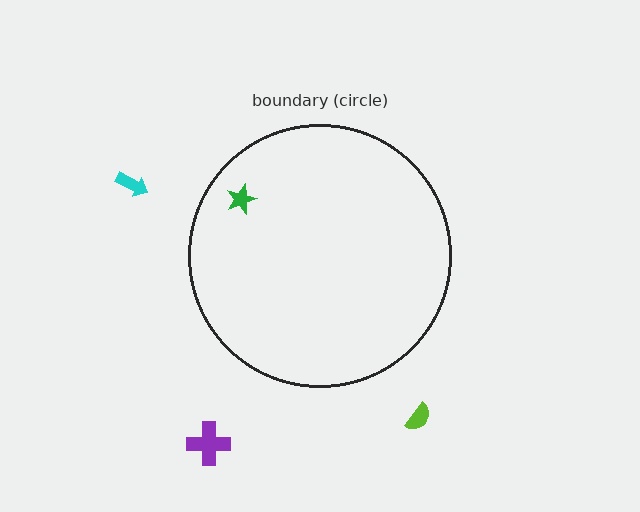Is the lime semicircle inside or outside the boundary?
Outside.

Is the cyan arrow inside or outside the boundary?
Outside.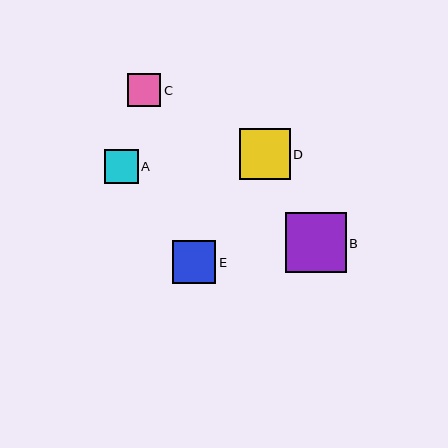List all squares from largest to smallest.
From largest to smallest: B, D, E, A, C.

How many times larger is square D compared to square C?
Square D is approximately 1.5 times the size of square C.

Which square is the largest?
Square B is the largest with a size of approximately 60 pixels.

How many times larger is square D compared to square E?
Square D is approximately 1.2 times the size of square E.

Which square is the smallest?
Square C is the smallest with a size of approximately 34 pixels.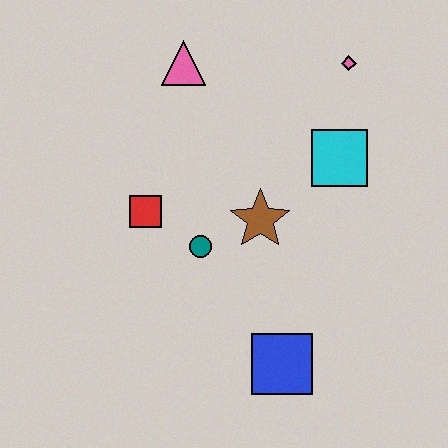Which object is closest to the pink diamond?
The cyan square is closest to the pink diamond.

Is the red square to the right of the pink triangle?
No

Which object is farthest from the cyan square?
The blue square is farthest from the cyan square.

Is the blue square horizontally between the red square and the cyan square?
Yes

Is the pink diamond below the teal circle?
No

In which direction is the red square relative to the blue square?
The red square is above the blue square.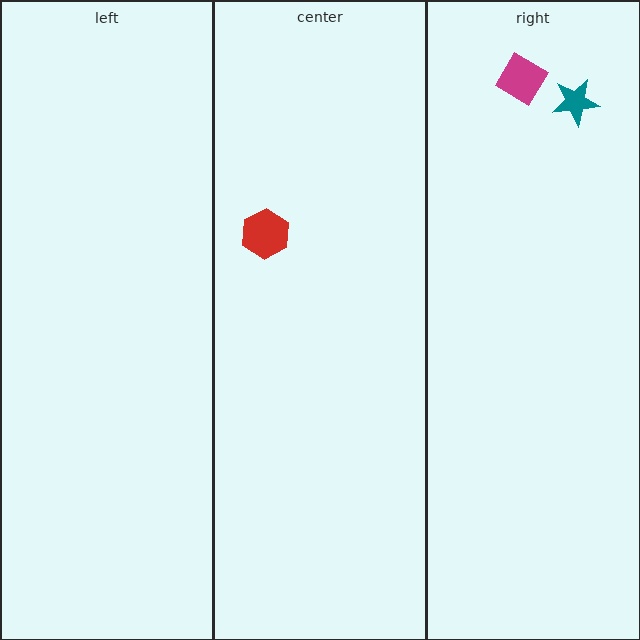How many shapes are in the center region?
1.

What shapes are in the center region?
The red hexagon.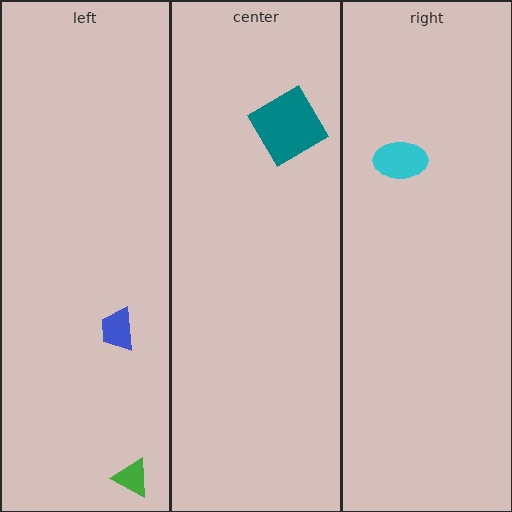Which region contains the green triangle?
The left region.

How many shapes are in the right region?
1.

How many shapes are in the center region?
1.